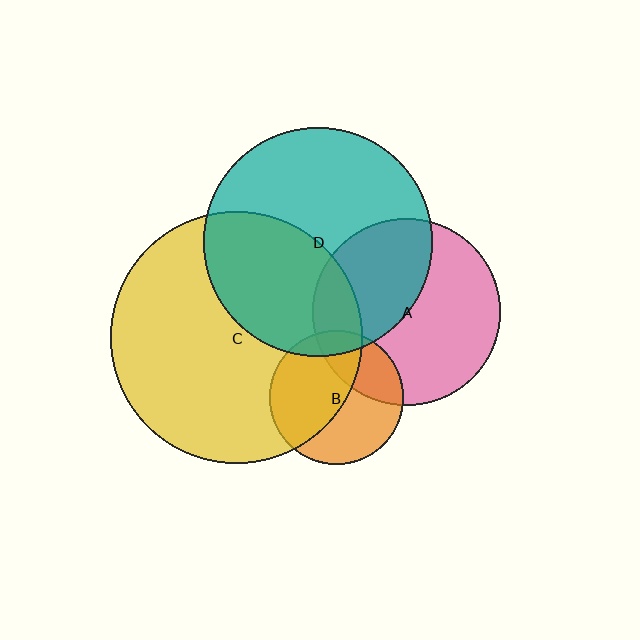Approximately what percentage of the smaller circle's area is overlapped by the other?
Approximately 30%.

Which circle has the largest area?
Circle C (yellow).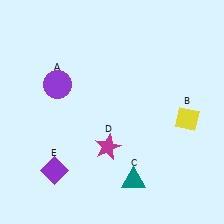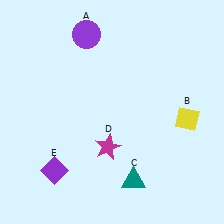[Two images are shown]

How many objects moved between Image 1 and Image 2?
1 object moved between the two images.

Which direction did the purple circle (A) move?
The purple circle (A) moved up.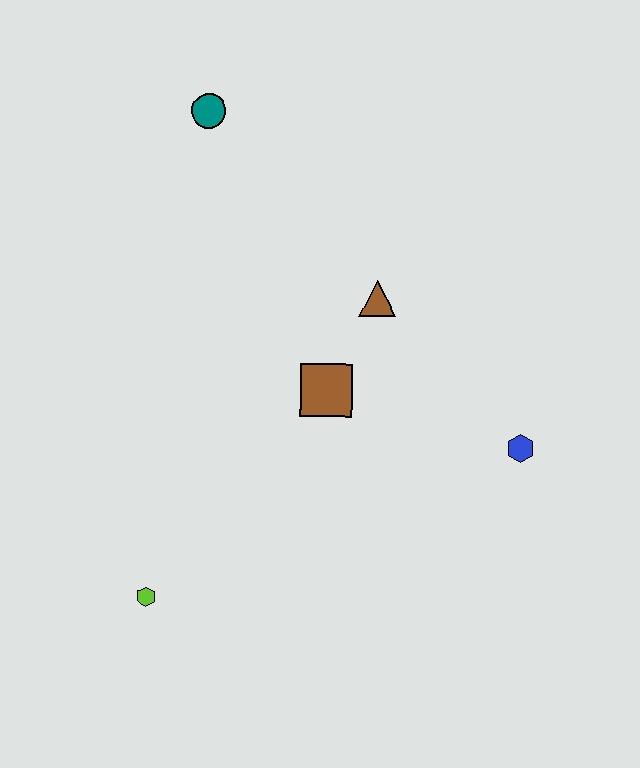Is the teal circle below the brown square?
No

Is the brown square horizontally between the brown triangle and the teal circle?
Yes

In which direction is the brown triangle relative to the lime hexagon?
The brown triangle is above the lime hexagon.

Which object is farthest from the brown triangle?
The lime hexagon is farthest from the brown triangle.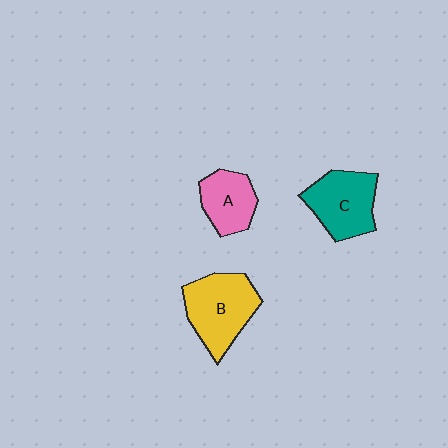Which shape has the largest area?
Shape B (yellow).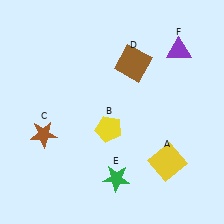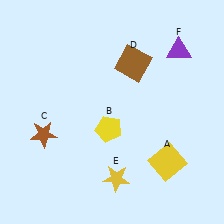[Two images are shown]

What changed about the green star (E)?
In Image 1, E is green. In Image 2, it changed to yellow.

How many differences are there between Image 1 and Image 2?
There is 1 difference between the two images.